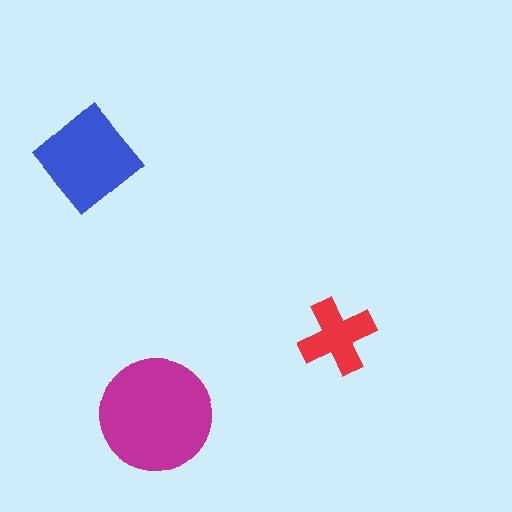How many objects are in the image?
There are 3 objects in the image.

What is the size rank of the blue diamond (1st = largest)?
2nd.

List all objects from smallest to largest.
The red cross, the blue diamond, the magenta circle.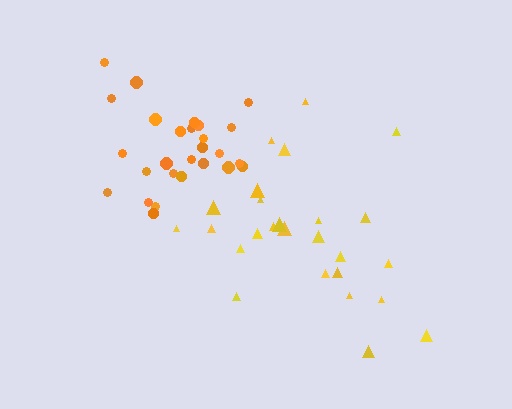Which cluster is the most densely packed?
Orange.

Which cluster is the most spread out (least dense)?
Yellow.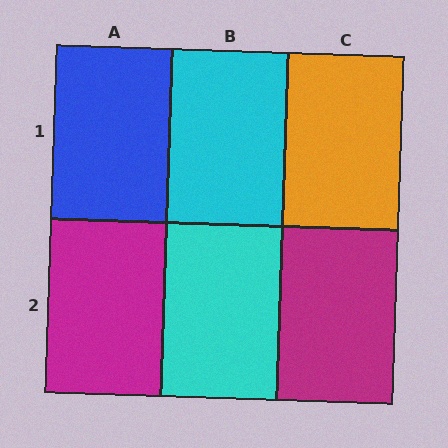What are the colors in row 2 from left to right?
Magenta, cyan, magenta.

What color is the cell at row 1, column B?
Cyan.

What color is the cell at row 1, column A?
Blue.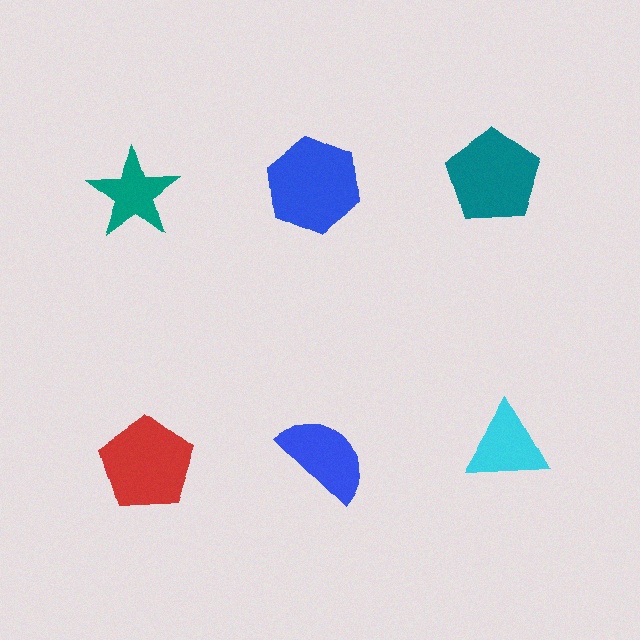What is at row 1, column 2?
A blue hexagon.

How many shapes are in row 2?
3 shapes.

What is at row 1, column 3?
A teal pentagon.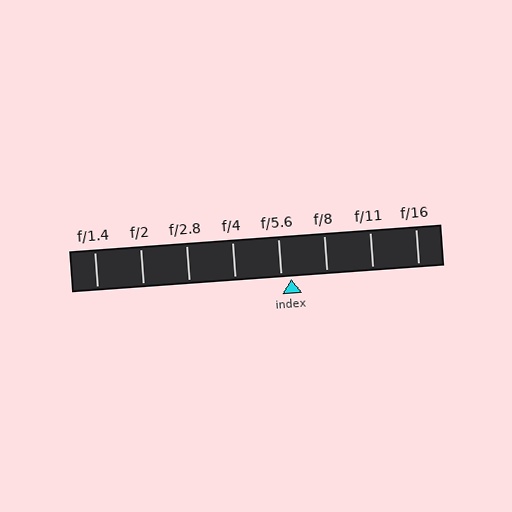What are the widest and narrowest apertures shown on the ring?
The widest aperture shown is f/1.4 and the narrowest is f/16.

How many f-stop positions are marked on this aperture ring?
There are 8 f-stop positions marked.